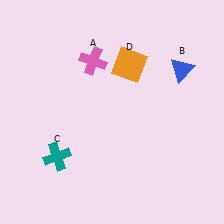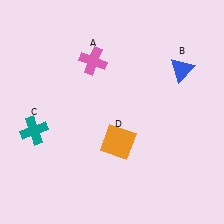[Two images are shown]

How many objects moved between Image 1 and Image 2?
2 objects moved between the two images.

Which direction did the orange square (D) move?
The orange square (D) moved down.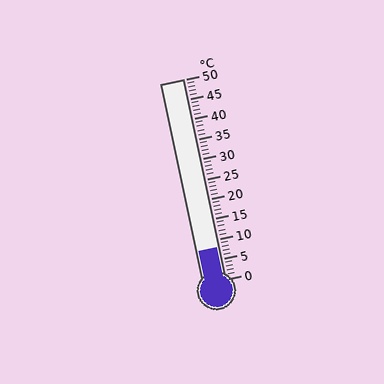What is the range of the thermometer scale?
The thermometer scale ranges from 0°C to 50°C.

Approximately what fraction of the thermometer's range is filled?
The thermometer is filled to approximately 15% of its range.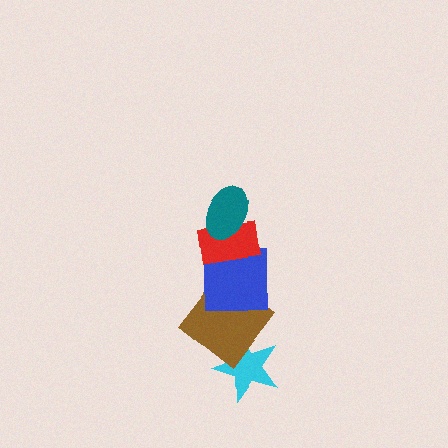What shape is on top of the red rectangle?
The teal ellipse is on top of the red rectangle.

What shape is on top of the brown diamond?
The blue square is on top of the brown diamond.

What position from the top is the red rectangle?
The red rectangle is 2nd from the top.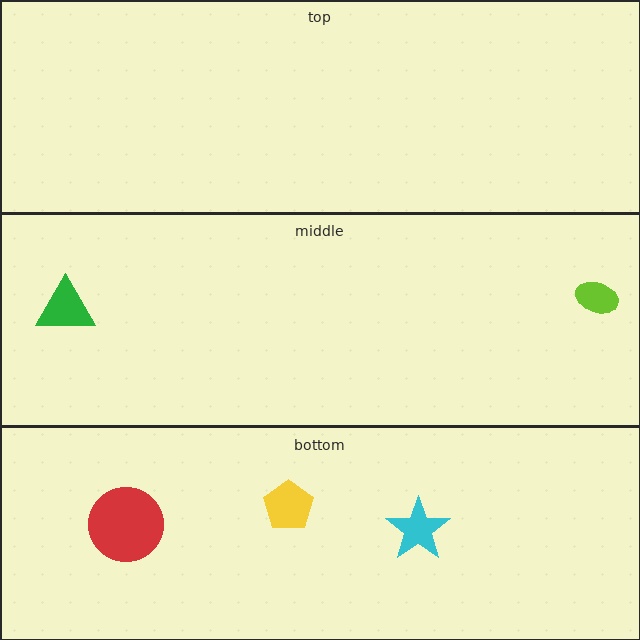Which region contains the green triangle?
The middle region.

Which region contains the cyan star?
The bottom region.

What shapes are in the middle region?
The green triangle, the lime ellipse.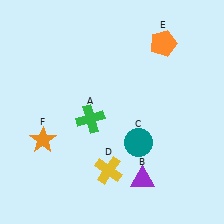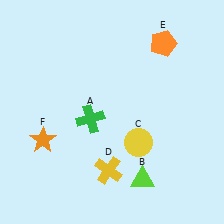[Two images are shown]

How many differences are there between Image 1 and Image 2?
There are 2 differences between the two images.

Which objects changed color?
B changed from purple to lime. C changed from teal to yellow.